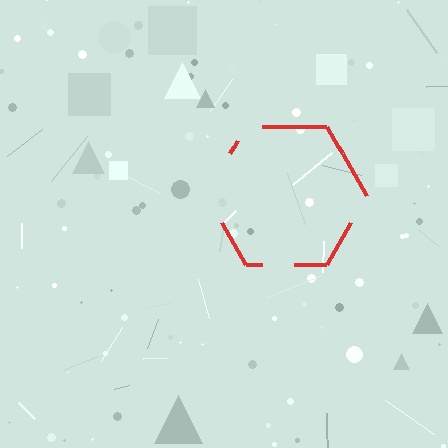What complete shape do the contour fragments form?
The contour fragments form a hexagon.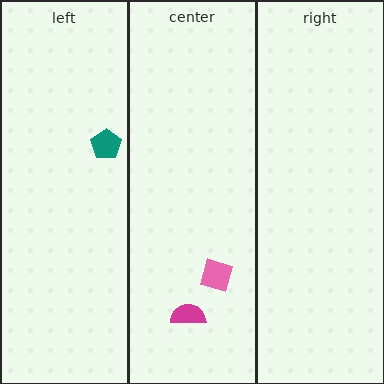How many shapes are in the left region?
1.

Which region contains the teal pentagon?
The left region.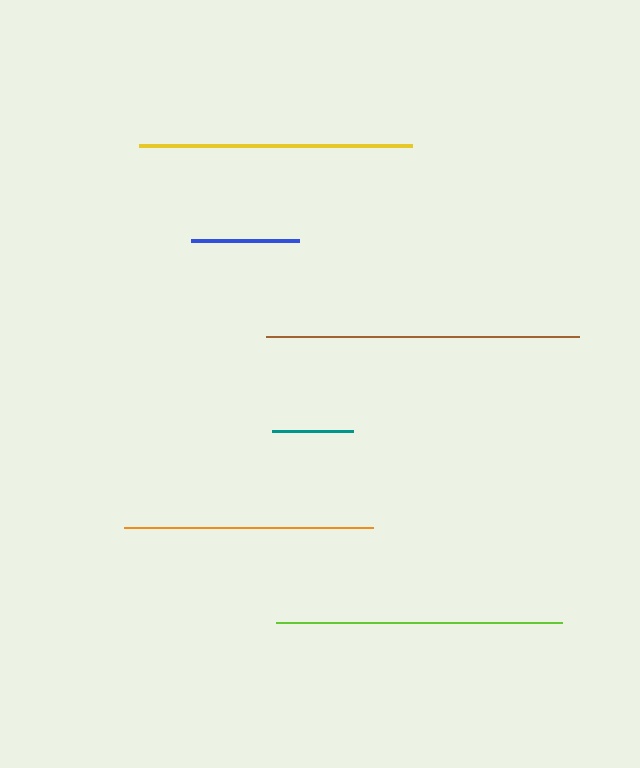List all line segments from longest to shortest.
From longest to shortest: brown, lime, yellow, orange, blue, teal.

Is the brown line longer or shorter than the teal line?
The brown line is longer than the teal line.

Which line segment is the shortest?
The teal line is the shortest at approximately 81 pixels.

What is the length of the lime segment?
The lime segment is approximately 286 pixels long.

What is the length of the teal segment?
The teal segment is approximately 81 pixels long.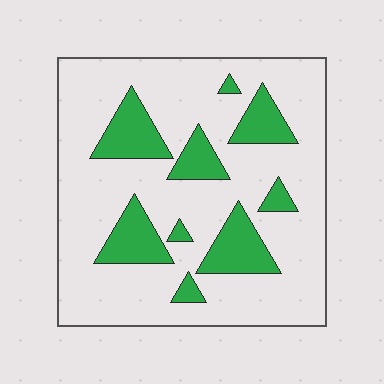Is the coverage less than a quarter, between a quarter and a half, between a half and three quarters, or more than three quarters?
Less than a quarter.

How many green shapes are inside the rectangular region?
9.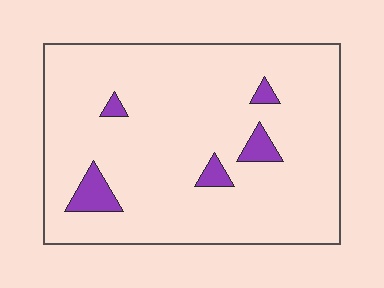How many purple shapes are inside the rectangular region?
5.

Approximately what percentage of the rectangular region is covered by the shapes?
Approximately 5%.